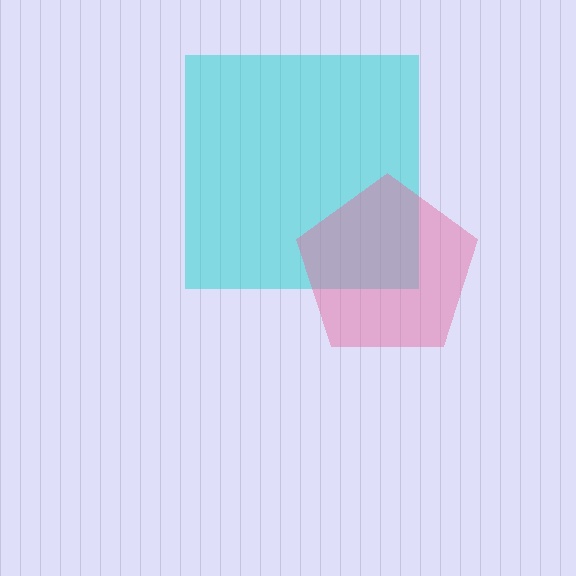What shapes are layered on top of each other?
The layered shapes are: a cyan square, a pink pentagon.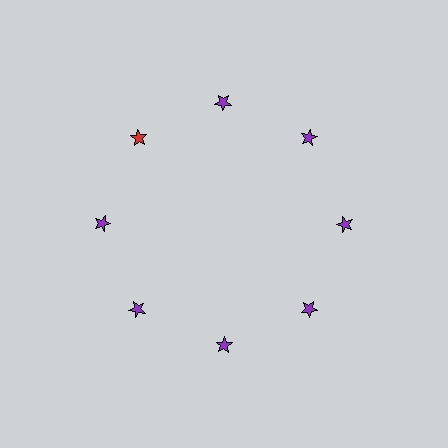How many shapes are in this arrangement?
There are 8 shapes arranged in a ring pattern.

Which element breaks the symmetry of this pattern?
The red star at roughly the 10 o'clock position breaks the symmetry. All other shapes are purple stars.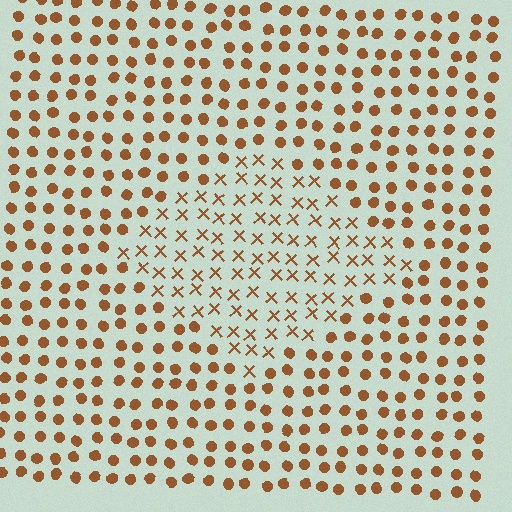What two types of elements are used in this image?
The image uses X marks inside the diamond region and circles outside it.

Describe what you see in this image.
The image is filled with small brown elements arranged in a uniform grid. A diamond-shaped region contains X marks, while the surrounding area contains circles. The boundary is defined purely by the change in element shape.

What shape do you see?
I see a diamond.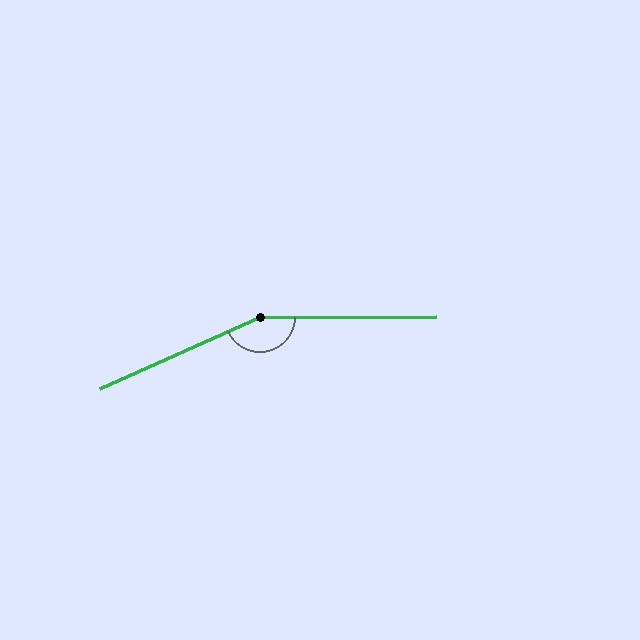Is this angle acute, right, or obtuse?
It is obtuse.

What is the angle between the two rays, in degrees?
Approximately 156 degrees.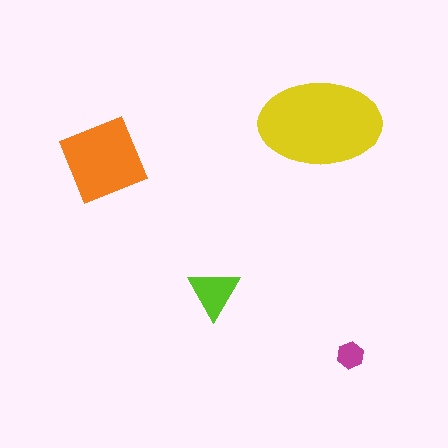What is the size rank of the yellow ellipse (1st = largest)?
1st.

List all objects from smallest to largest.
The magenta hexagon, the lime triangle, the orange square, the yellow ellipse.